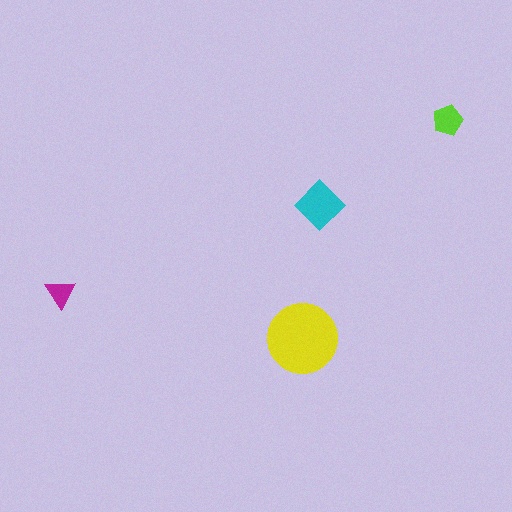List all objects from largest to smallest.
The yellow circle, the cyan diamond, the lime pentagon, the magenta triangle.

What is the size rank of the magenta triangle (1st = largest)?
4th.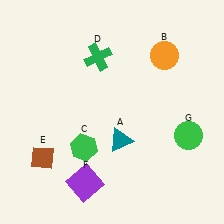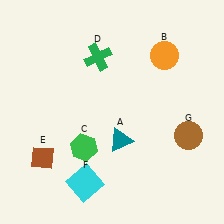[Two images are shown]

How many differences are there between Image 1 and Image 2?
There are 2 differences between the two images.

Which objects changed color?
F changed from purple to cyan. G changed from green to brown.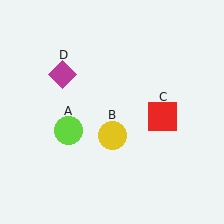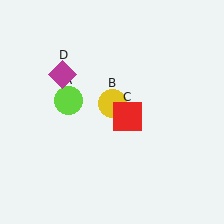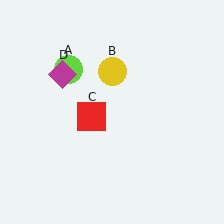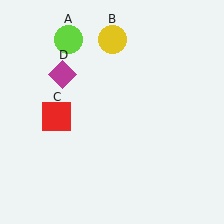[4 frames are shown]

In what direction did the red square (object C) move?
The red square (object C) moved left.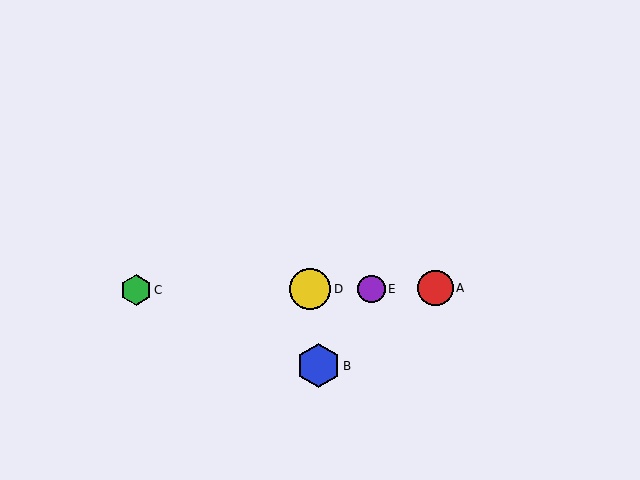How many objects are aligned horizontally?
4 objects (A, C, D, E) are aligned horizontally.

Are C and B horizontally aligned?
No, C is at y≈290 and B is at y≈366.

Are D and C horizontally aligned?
Yes, both are at y≈289.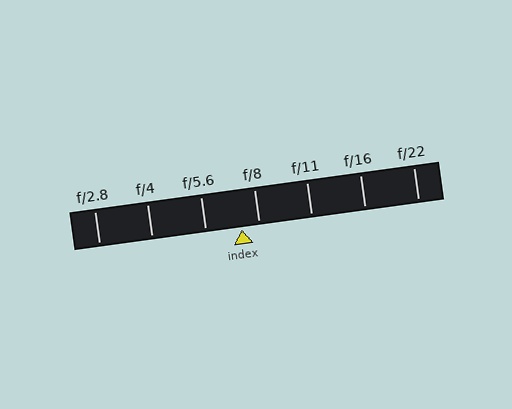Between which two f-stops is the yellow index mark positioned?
The index mark is between f/5.6 and f/8.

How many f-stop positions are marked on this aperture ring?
There are 7 f-stop positions marked.